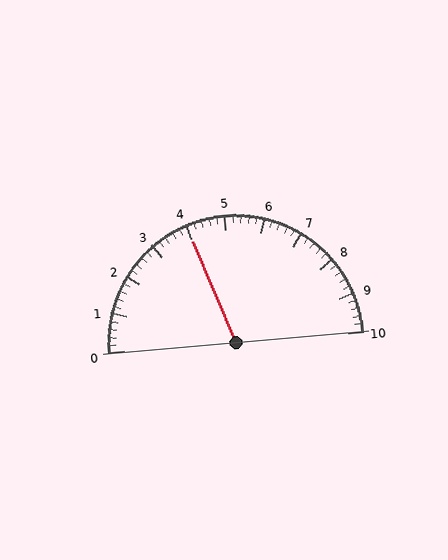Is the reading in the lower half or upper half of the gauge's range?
The reading is in the lower half of the range (0 to 10).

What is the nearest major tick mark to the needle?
The nearest major tick mark is 4.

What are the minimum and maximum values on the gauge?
The gauge ranges from 0 to 10.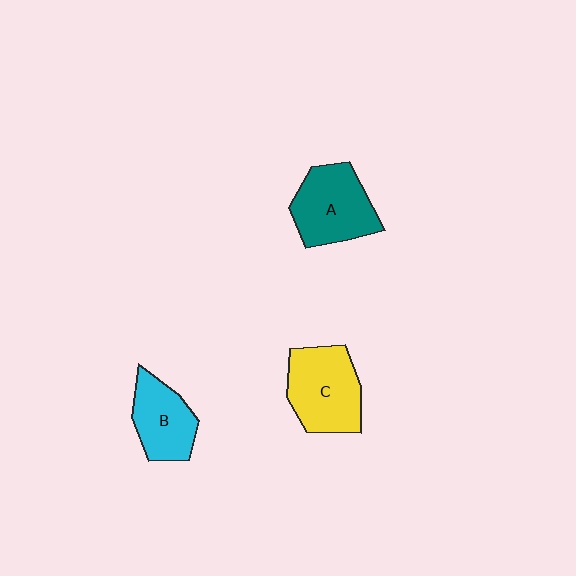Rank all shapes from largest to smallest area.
From largest to smallest: C (yellow), A (teal), B (cyan).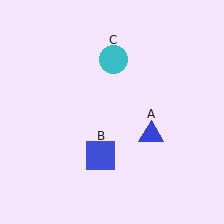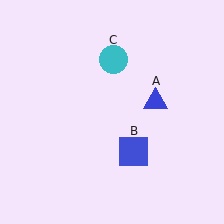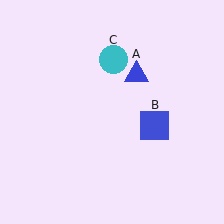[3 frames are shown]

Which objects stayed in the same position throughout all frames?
Cyan circle (object C) remained stationary.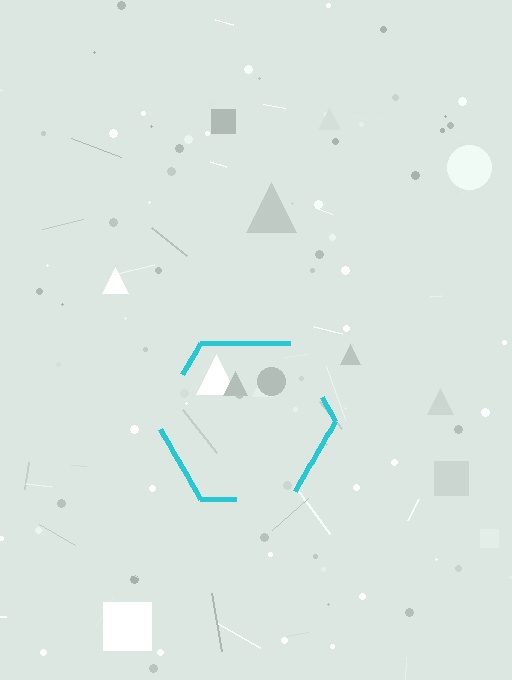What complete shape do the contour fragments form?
The contour fragments form a hexagon.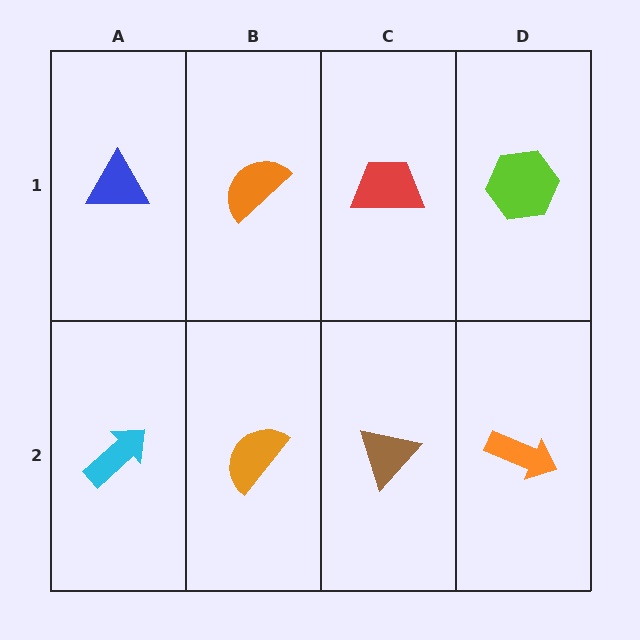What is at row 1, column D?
A lime hexagon.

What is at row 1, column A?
A blue triangle.